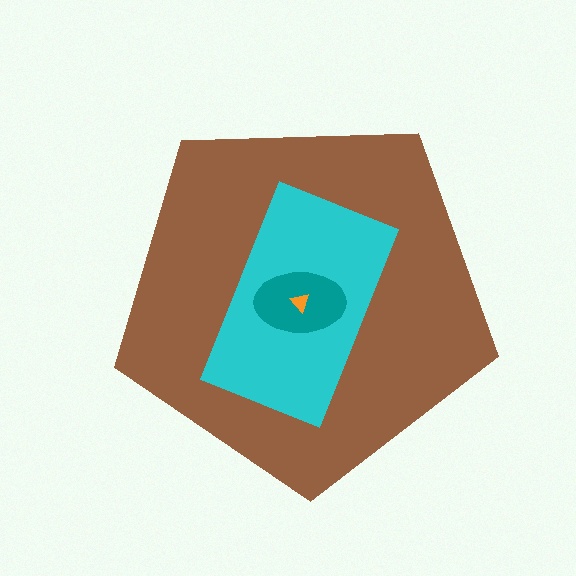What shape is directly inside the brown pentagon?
The cyan rectangle.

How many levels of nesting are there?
4.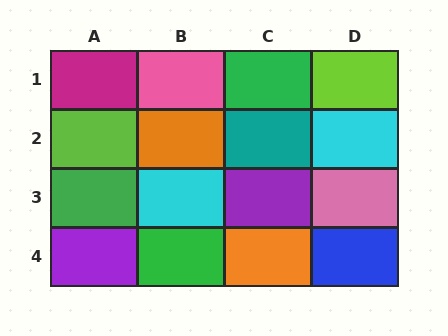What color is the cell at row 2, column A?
Lime.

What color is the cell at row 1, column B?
Pink.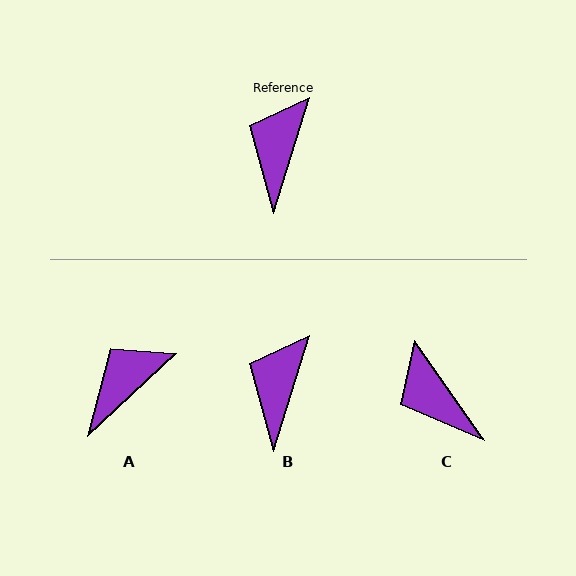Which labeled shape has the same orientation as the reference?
B.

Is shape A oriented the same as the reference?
No, it is off by about 30 degrees.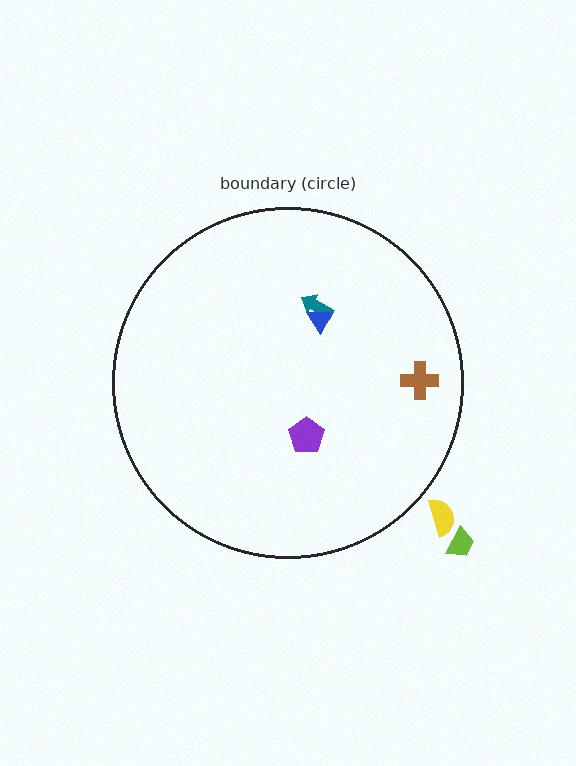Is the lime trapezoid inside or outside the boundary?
Outside.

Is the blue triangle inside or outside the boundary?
Inside.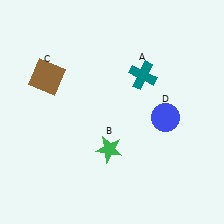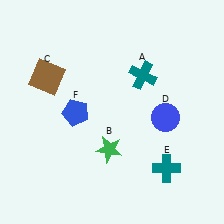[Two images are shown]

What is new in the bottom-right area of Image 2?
A teal cross (E) was added in the bottom-right area of Image 2.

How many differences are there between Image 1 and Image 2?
There are 2 differences between the two images.